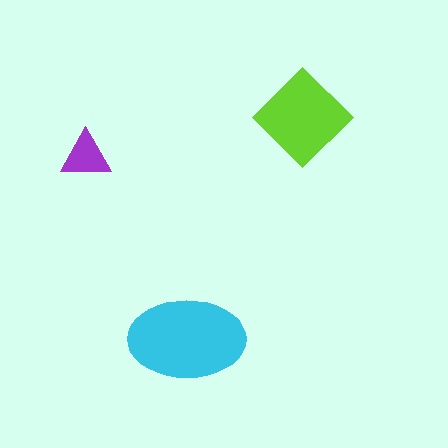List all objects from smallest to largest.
The purple triangle, the lime diamond, the cyan ellipse.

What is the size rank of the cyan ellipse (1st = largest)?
1st.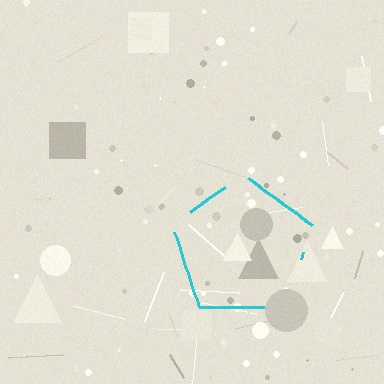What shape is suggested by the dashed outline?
The dashed outline suggests a pentagon.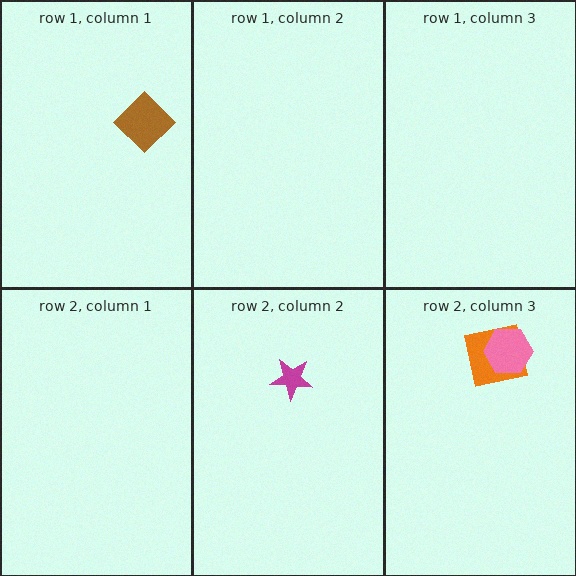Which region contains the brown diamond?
The row 1, column 1 region.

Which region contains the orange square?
The row 2, column 3 region.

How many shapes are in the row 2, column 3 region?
2.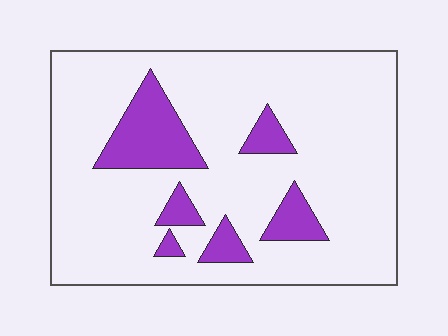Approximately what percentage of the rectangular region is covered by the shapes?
Approximately 15%.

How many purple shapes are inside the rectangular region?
6.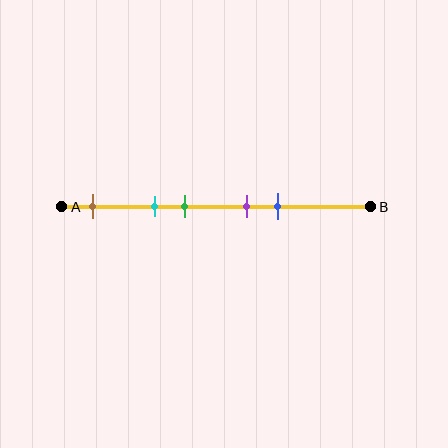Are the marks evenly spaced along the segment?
No, the marks are not evenly spaced.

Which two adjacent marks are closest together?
The purple and blue marks are the closest adjacent pair.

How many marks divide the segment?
There are 5 marks dividing the segment.